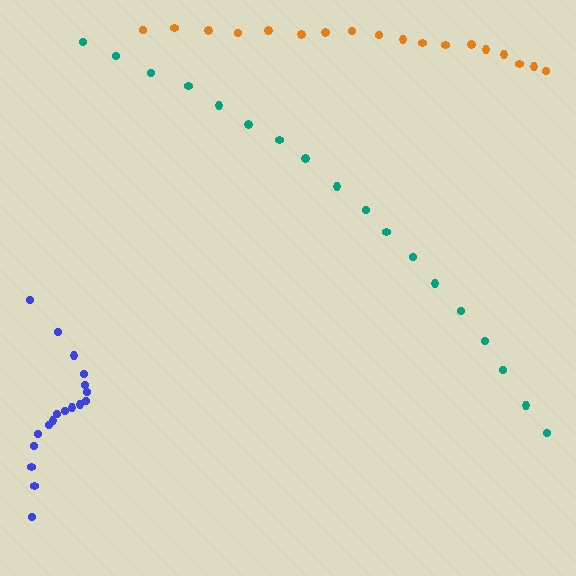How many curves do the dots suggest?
There are 3 distinct paths.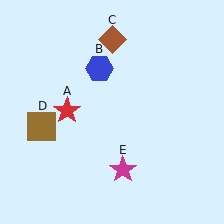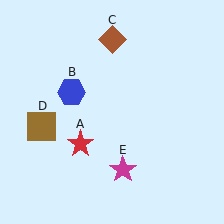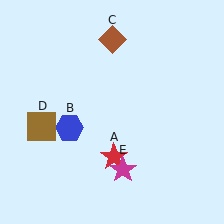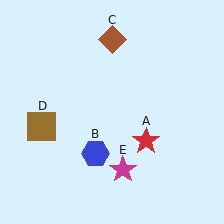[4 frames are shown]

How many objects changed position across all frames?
2 objects changed position: red star (object A), blue hexagon (object B).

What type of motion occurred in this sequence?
The red star (object A), blue hexagon (object B) rotated counterclockwise around the center of the scene.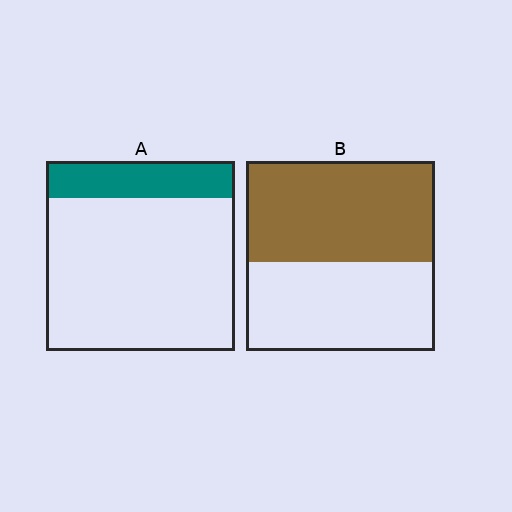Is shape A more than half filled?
No.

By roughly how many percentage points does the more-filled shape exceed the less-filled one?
By roughly 35 percentage points (B over A).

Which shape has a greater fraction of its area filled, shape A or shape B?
Shape B.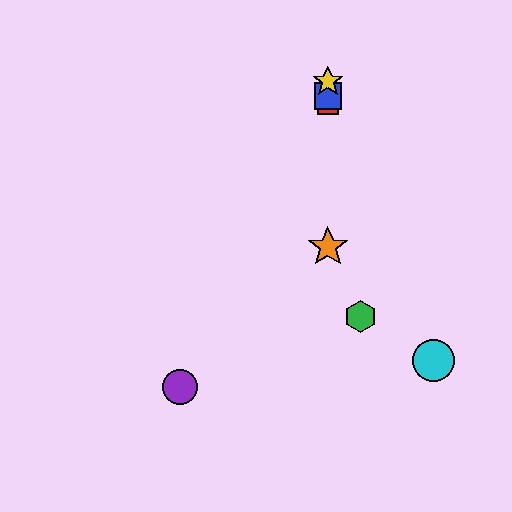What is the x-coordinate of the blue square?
The blue square is at x≈328.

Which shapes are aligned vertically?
The red square, the blue square, the yellow star, the orange star are aligned vertically.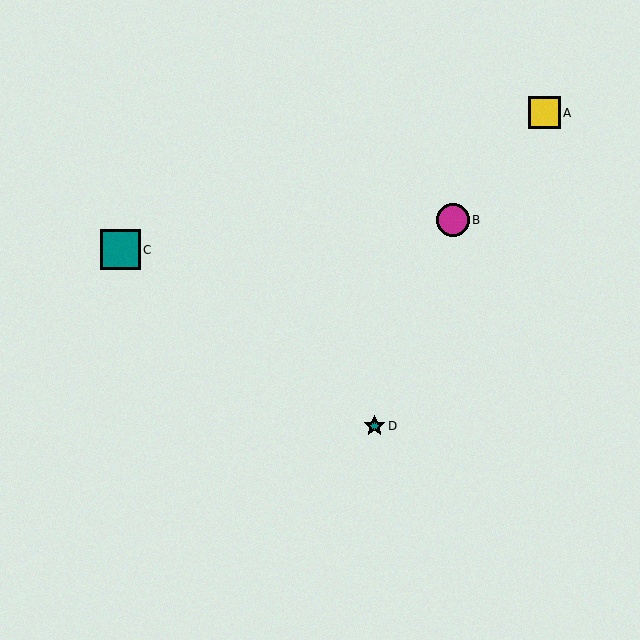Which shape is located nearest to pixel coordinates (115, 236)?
The teal square (labeled C) at (120, 250) is nearest to that location.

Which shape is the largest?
The teal square (labeled C) is the largest.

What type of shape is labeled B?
Shape B is a magenta circle.